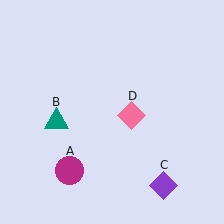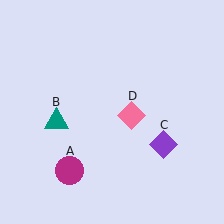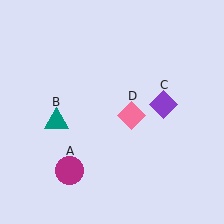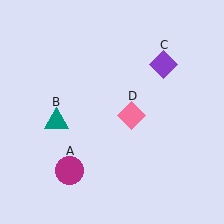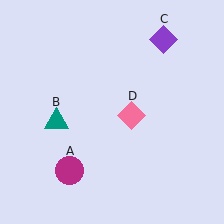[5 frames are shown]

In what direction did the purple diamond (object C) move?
The purple diamond (object C) moved up.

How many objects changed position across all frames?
1 object changed position: purple diamond (object C).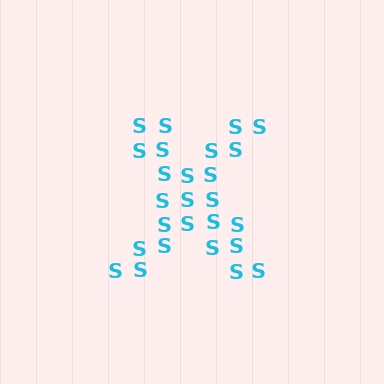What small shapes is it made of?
It is made of small letter S's.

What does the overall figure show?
The overall figure shows the letter X.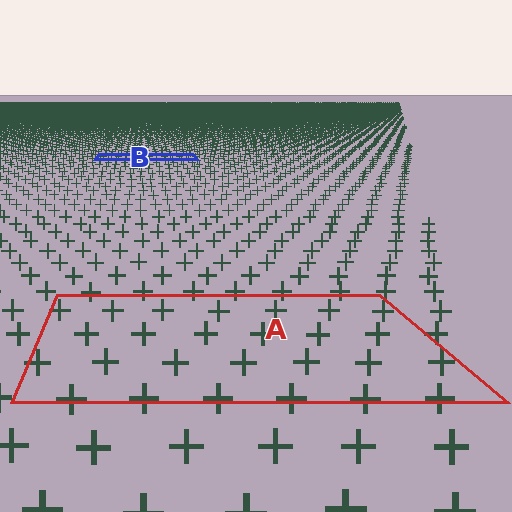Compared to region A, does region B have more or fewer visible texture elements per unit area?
Region B has more texture elements per unit area — they are packed more densely because it is farther away.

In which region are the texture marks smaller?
The texture marks are smaller in region B, because it is farther away.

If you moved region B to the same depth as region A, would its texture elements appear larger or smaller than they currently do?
They would appear larger. At a closer depth, the same texture elements are projected at a bigger on-screen size.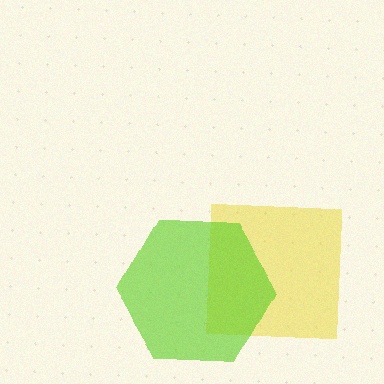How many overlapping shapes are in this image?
There are 2 overlapping shapes in the image.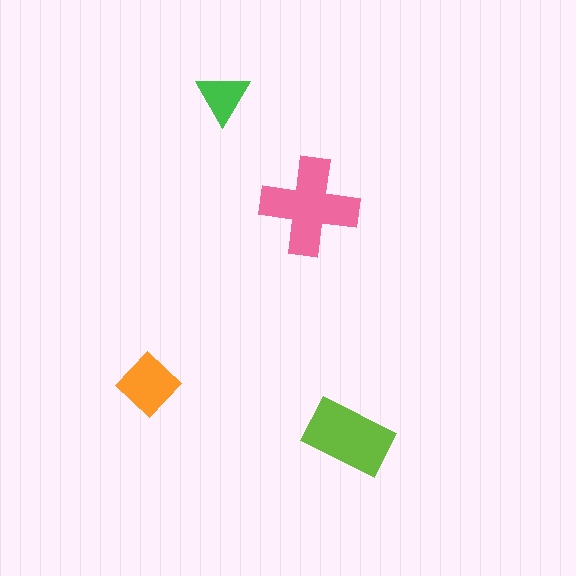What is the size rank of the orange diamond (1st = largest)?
3rd.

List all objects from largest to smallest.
The pink cross, the lime rectangle, the orange diamond, the green triangle.